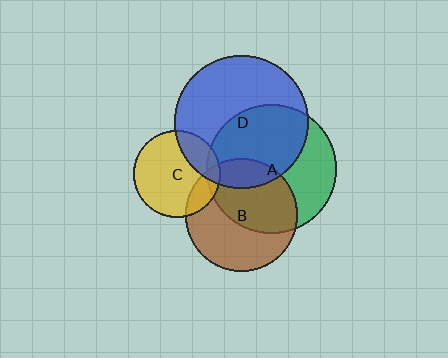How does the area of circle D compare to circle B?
Approximately 1.4 times.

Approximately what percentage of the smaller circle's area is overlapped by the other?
Approximately 10%.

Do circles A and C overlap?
Yes.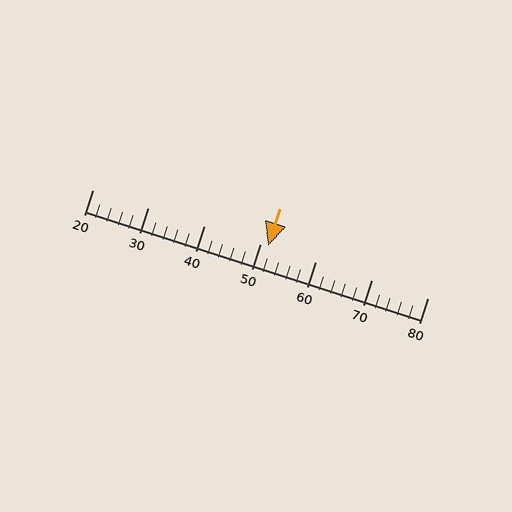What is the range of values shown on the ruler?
The ruler shows values from 20 to 80.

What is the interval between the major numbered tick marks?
The major tick marks are spaced 10 units apart.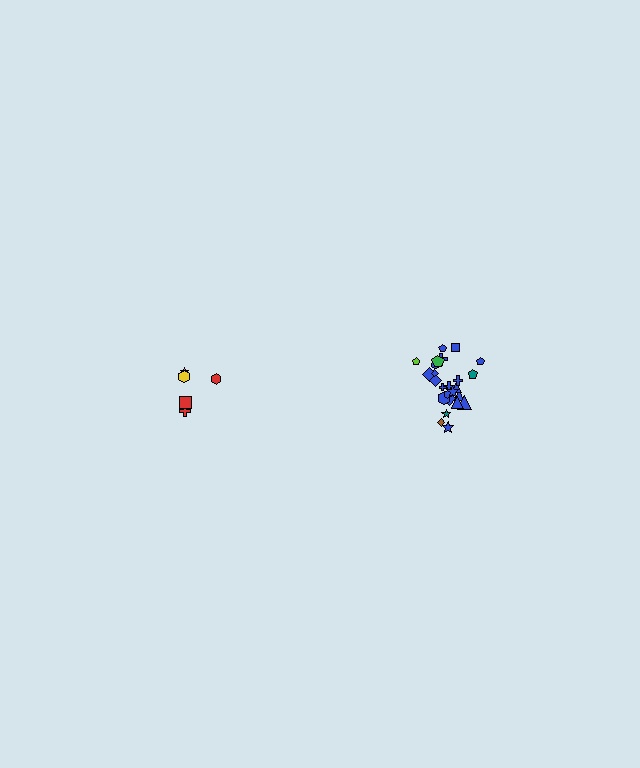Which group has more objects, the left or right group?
The right group.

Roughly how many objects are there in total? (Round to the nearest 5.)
Roughly 30 objects in total.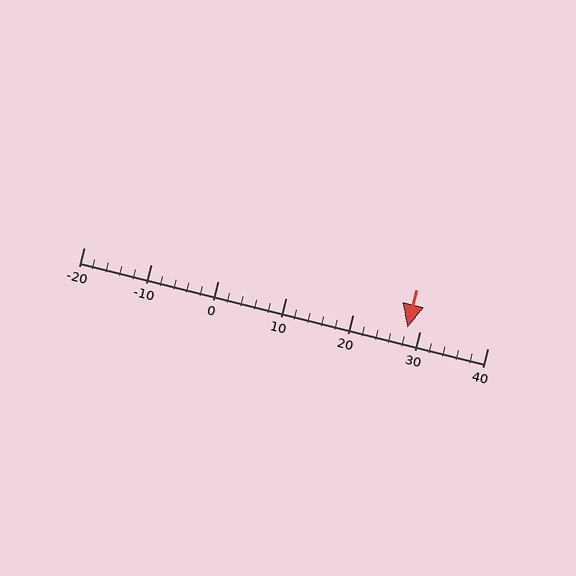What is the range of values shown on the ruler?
The ruler shows values from -20 to 40.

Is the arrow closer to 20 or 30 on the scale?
The arrow is closer to 30.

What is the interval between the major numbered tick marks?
The major tick marks are spaced 10 units apart.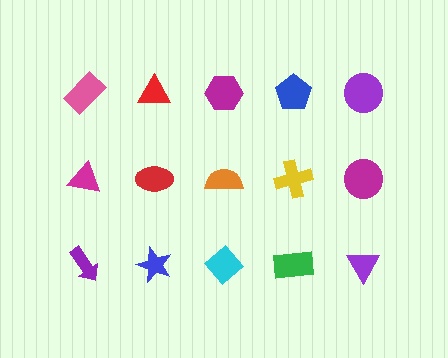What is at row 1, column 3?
A magenta hexagon.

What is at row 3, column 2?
A blue star.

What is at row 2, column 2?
A red ellipse.